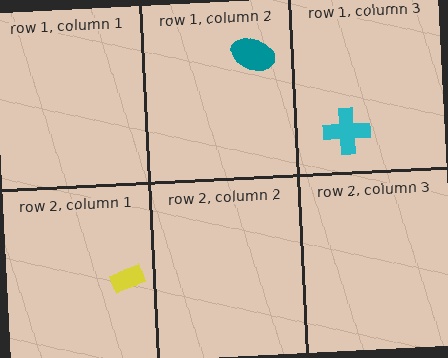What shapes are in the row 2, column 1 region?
The yellow rectangle.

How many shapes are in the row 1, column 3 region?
1.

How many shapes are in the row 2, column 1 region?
1.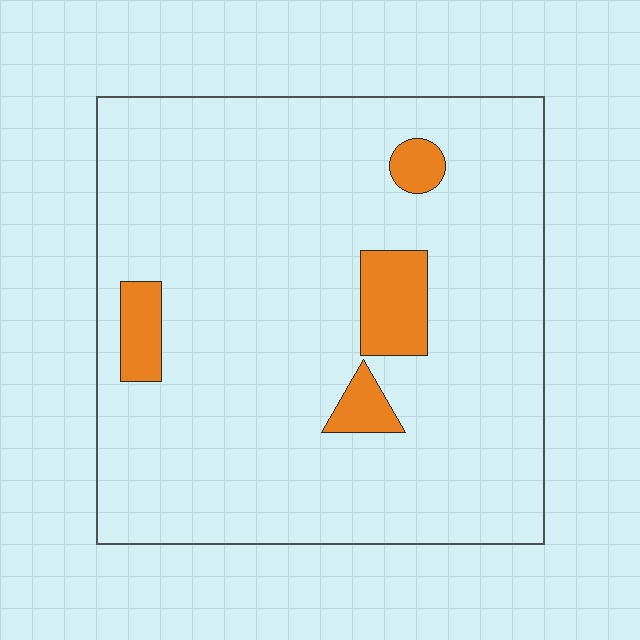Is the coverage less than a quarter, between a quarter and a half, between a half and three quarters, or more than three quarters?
Less than a quarter.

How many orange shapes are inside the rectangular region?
4.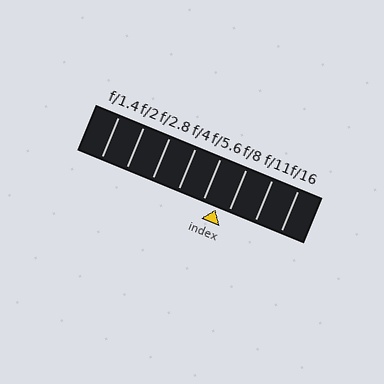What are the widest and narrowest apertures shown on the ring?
The widest aperture shown is f/1.4 and the narrowest is f/16.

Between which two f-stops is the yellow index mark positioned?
The index mark is between f/5.6 and f/8.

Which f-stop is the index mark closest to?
The index mark is closest to f/8.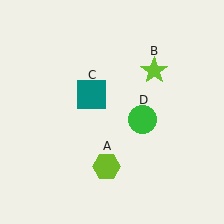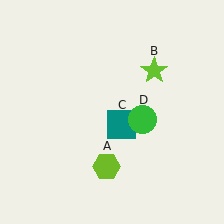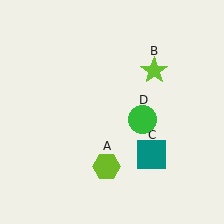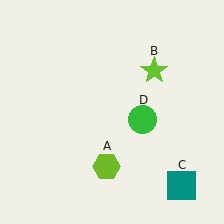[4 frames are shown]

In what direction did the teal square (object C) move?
The teal square (object C) moved down and to the right.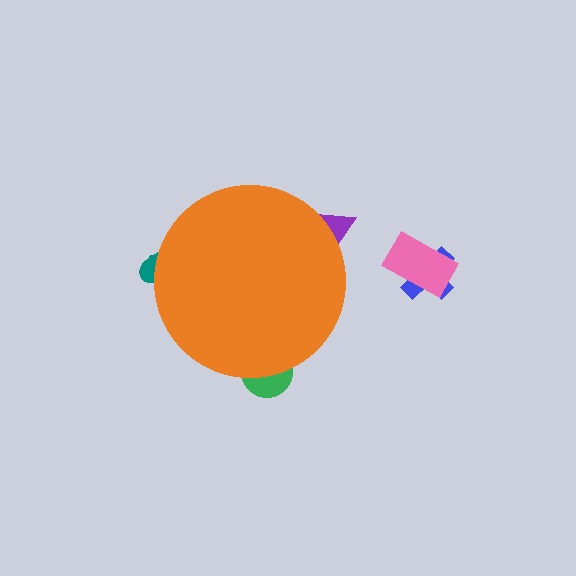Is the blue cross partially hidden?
No, the blue cross is fully visible.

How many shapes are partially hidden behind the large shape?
3 shapes are partially hidden.